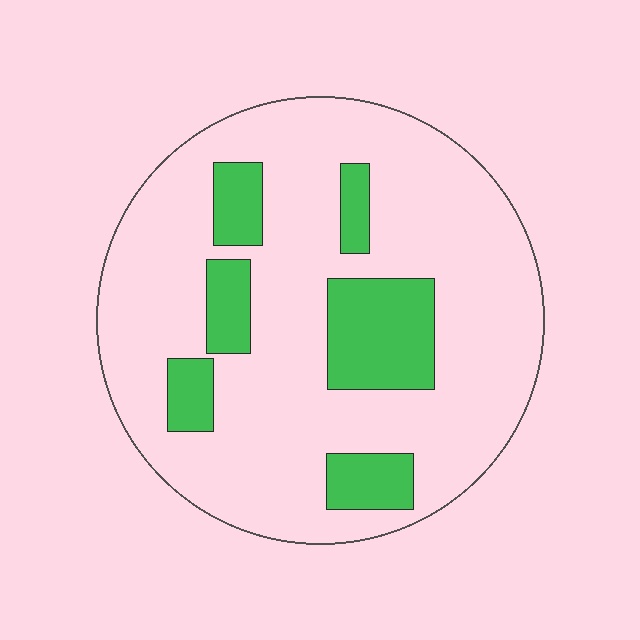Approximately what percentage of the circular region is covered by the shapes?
Approximately 20%.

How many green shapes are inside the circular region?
6.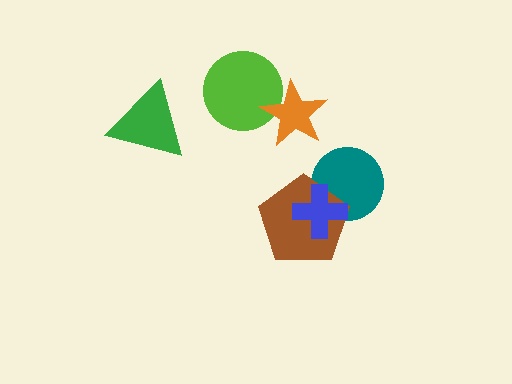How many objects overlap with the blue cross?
2 objects overlap with the blue cross.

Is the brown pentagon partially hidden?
Yes, it is partially covered by another shape.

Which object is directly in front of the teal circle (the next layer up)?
The brown pentagon is directly in front of the teal circle.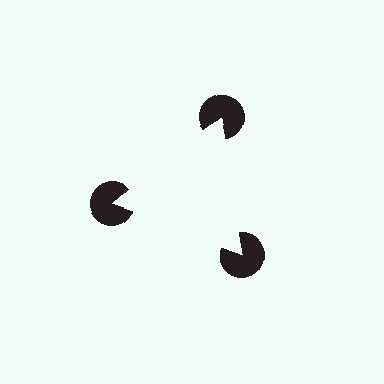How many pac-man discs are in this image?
There are 3 — one at each vertex of the illusory triangle.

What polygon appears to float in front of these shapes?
An illusory triangle — its edges are inferred from the aligned wedge cuts in the pac-man discs, not physically drawn.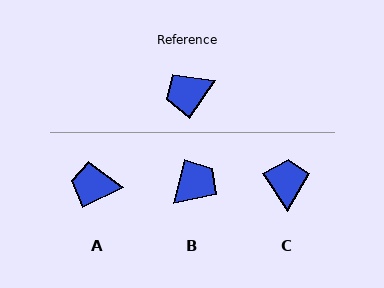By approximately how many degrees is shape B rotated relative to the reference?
Approximately 160 degrees clockwise.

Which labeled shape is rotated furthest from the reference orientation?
B, about 160 degrees away.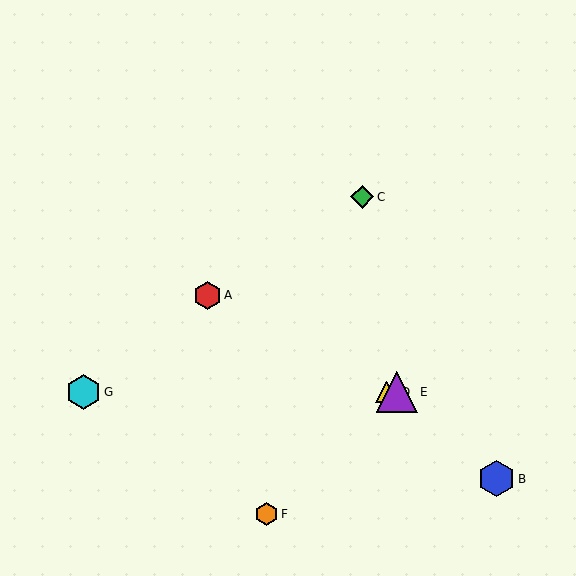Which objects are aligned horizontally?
Objects D, E, G are aligned horizontally.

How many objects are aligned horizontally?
3 objects (D, E, G) are aligned horizontally.